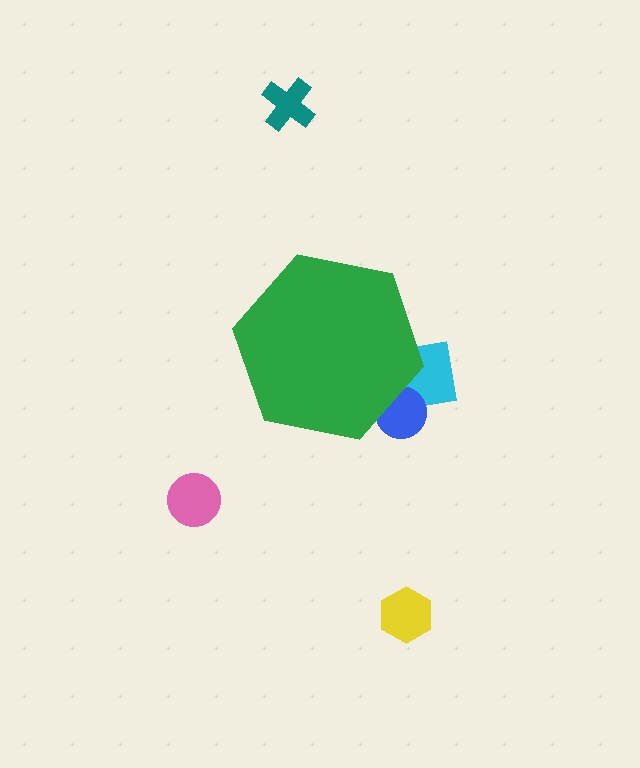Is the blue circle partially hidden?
Yes, the blue circle is partially hidden behind the green hexagon.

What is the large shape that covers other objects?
A green hexagon.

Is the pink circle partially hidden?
No, the pink circle is fully visible.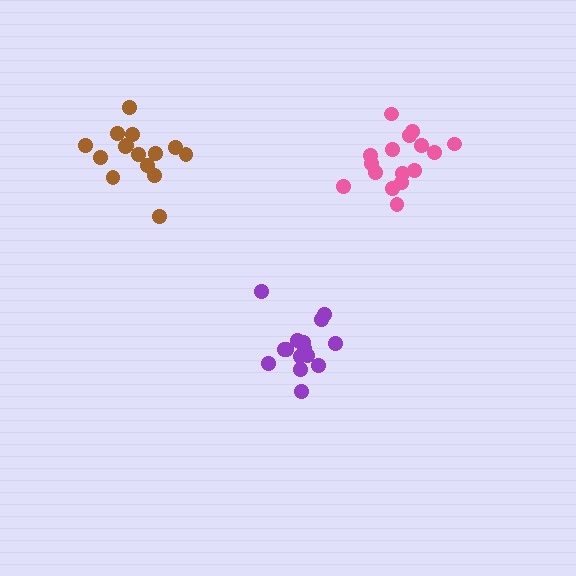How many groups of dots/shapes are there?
There are 3 groups.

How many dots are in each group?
Group 1: 15 dots, Group 2: 16 dots, Group 3: 15 dots (46 total).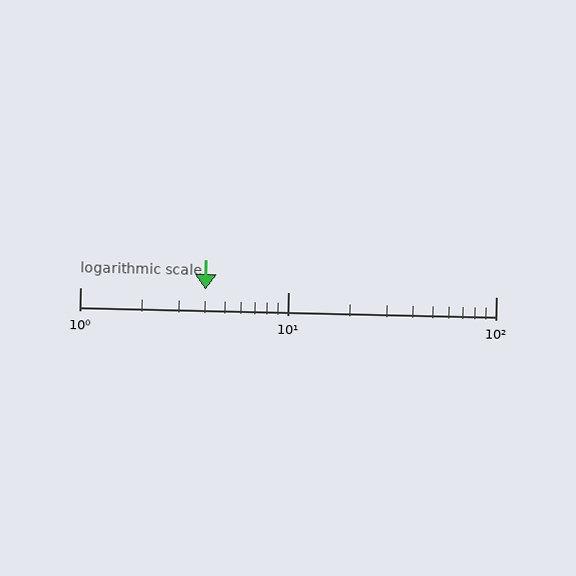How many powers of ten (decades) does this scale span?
The scale spans 2 decades, from 1 to 100.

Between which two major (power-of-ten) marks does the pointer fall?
The pointer is between 1 and 10.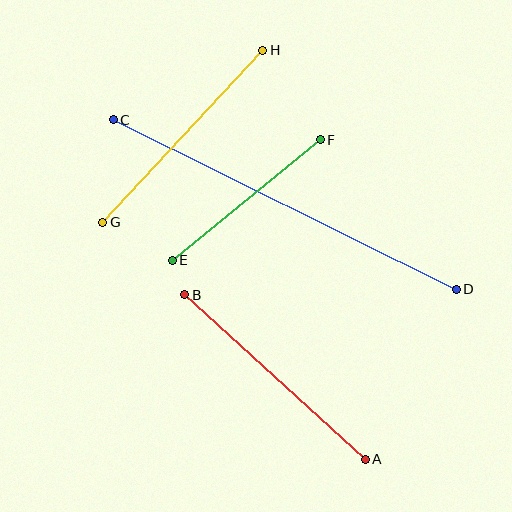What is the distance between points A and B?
The distance is approximately 244 pixels.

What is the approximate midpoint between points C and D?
The midpoint is at approximately (285, 205) pixels.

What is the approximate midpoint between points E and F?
The midpoint is at approximately (246, 200) pixels.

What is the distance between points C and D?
The distance is approximately 382 pixels.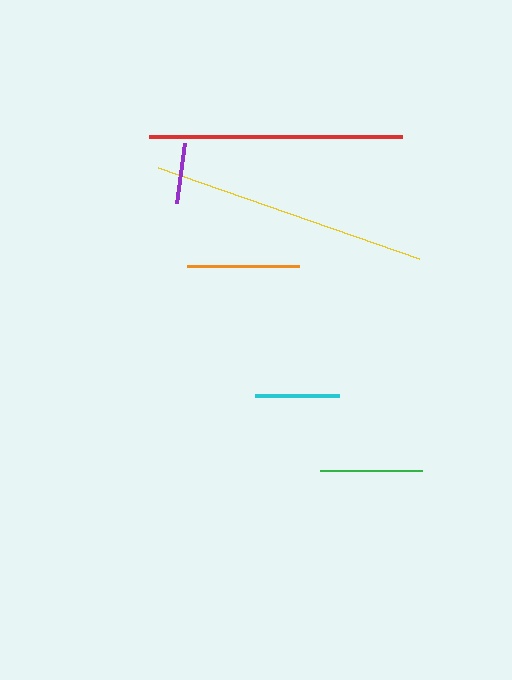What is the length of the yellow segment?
The yellow segment is approximately 276 pixels long.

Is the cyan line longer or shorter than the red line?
The red line is longer than the cyan line.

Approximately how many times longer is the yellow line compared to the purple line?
The yellow line is approximately 4.5 times the length of the purple line.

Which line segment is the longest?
The yellow line is the longest at approximately 276 pixels.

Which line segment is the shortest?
The purple line is the shortest at approximately 61 pixels.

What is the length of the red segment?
The red segment is approximately 253 pixels long.